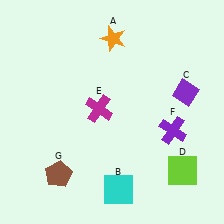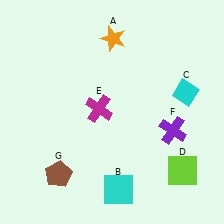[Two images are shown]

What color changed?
The diamond (C) changed from purple in Image 1 to cyan in Image 2.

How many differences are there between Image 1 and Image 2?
There is 1 difference between the two images.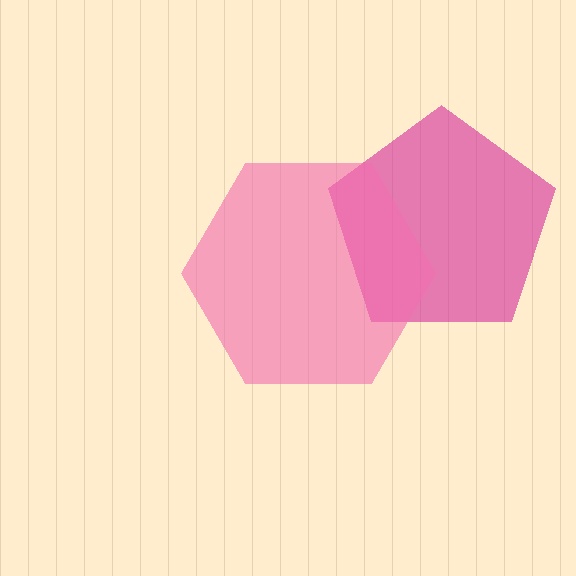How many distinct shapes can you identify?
There are 2 distinct shapes: a magenta pentagon, a pink hexagon.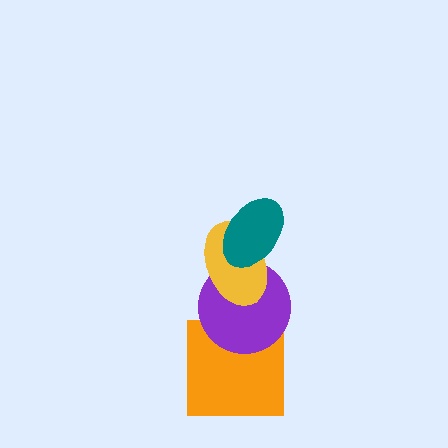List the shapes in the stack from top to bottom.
From top to bottom: the teal ellipse, the yellow ellipse, the purple circle, the orange square.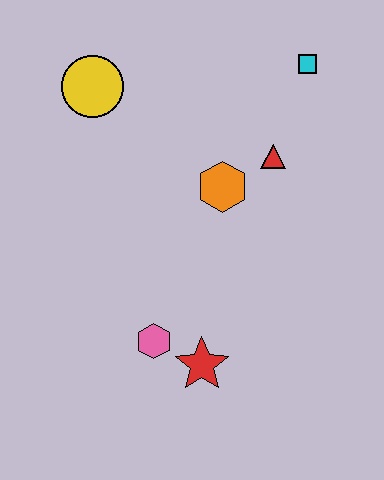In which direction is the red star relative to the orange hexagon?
The red star is below the orange hexagon.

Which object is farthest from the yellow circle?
The red star is farthest from the yellow circle.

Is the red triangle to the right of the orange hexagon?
Yes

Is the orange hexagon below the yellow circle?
Yes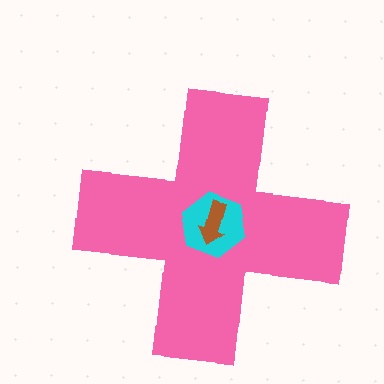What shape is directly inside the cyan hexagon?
The brown arrow.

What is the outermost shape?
The pink cross.